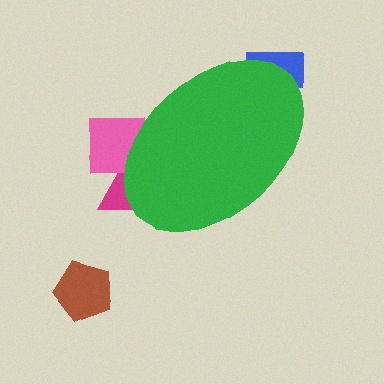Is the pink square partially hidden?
Yes, the pink square is partially hidden behind the green ellipse.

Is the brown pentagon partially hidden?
No, the brown pentagon is fully visible.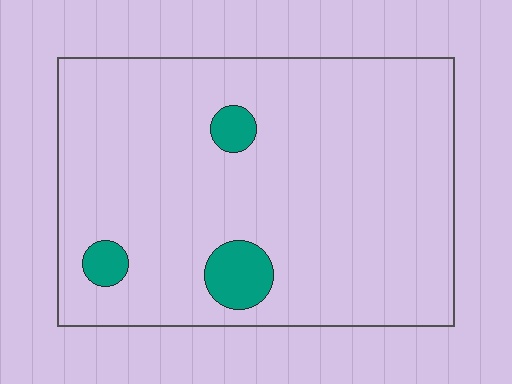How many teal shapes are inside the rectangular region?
3.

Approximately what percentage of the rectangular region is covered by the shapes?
Approximately 5%.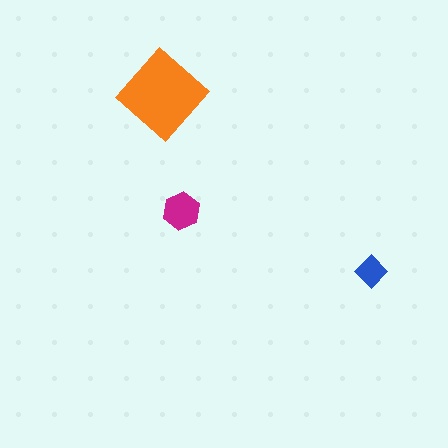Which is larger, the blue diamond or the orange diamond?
The orange diamond.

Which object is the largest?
The orange diamond.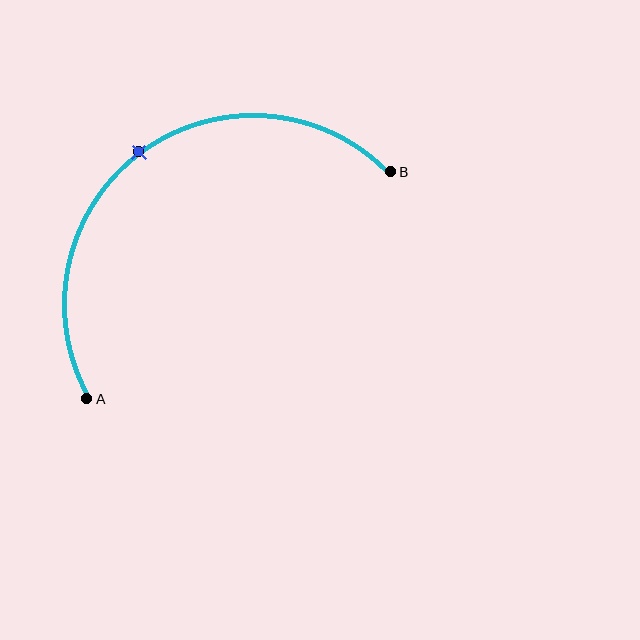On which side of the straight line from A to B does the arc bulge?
The arc bulges above and to the left of the straight line connecting A and B.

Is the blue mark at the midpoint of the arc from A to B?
Yes. The blue mark lies on the arc at equal arc-length from both A and B — it is the arc midpoint.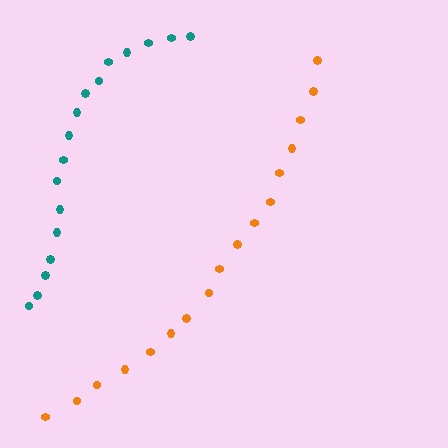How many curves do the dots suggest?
There are 2 distinct paths.